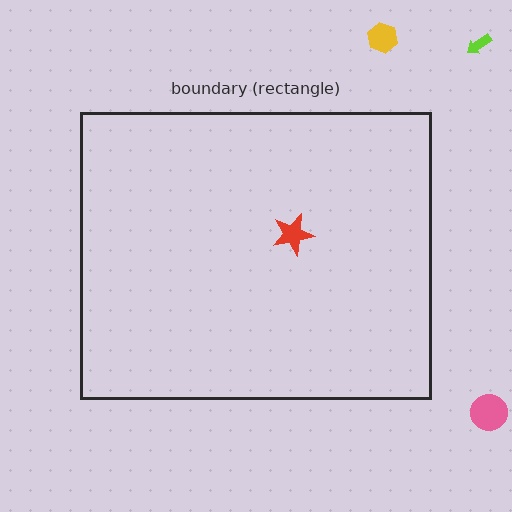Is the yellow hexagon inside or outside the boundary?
Outside.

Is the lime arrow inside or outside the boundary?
Outside.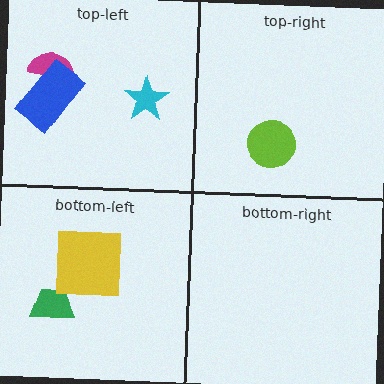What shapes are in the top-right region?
The lime circle.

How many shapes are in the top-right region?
1.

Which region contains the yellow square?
The bottom-left region.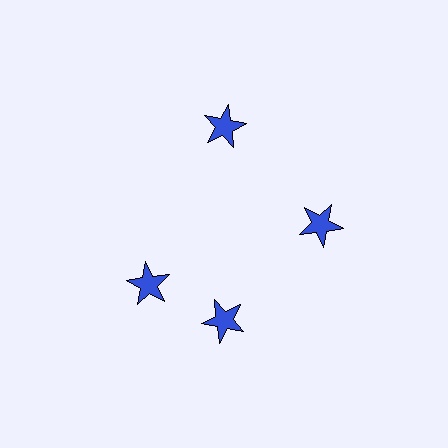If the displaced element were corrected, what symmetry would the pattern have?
It would have 4-fold rotational symmetry — the pattern would map onto itself every 90 degrees.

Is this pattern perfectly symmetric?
No. The 4 blue stars are arranged in a ring, but one element near the 9 o'clock position is rotated out of alignment along the ring, breaking the 4-fold rotational symmetry.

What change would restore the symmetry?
The symmetry would be restored by rotating it back into even spacing with its neighbors so that all 4 stars sit at equal angles and equal distance from the center.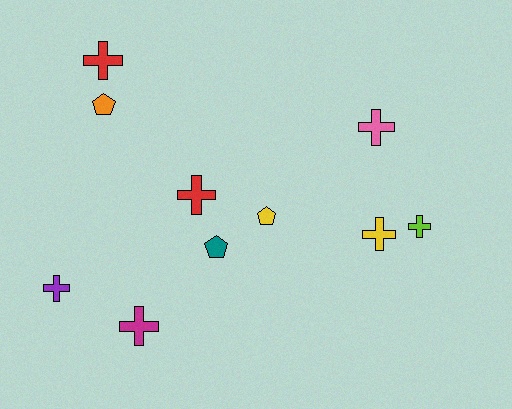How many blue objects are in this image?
There are no blue objects.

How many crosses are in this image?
There are 7 crosses.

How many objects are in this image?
There are 10 objects.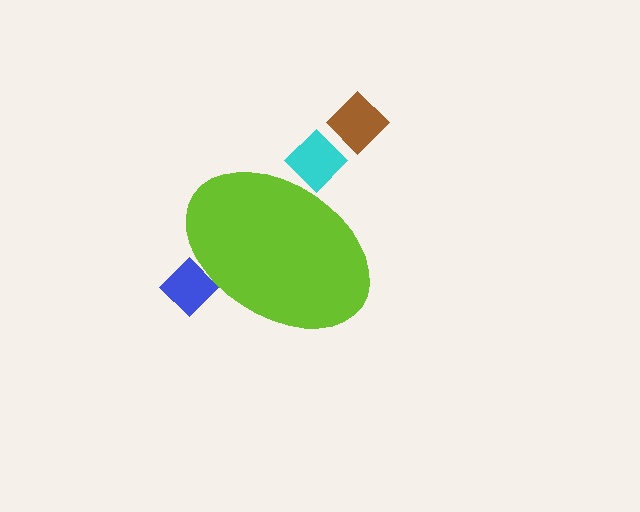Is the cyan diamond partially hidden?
Yes, the cyan diamond is partially hidden behind the lime ellipse.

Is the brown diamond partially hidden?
No, the brown diamond is fully visible.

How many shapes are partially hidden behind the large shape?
2 shapes are partially hidden.